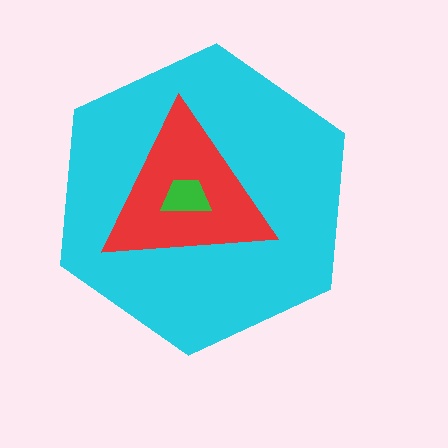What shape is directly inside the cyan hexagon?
The red triangle.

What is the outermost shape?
The cyan hexagon.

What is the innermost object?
The green trapezoid.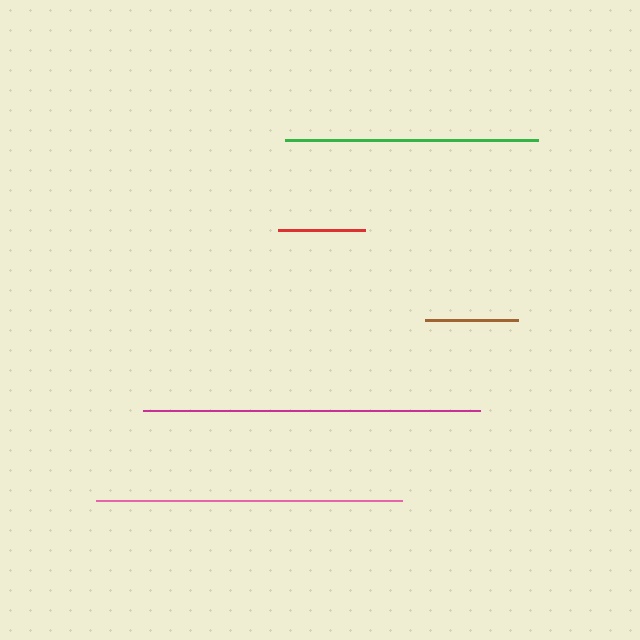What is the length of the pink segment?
The pink segment is approximately 306 pixels long.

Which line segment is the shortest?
The red line is the shortest at approximately 87 pixels.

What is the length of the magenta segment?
The magenta segment is approximately 337 pixels long.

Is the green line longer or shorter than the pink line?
The pink line is longer than the green line.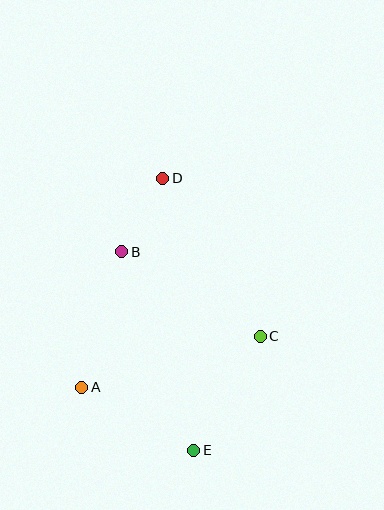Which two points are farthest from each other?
Points D and E are farthest from each other.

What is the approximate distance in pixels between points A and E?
The distance between A and E is approximately 128 pixels.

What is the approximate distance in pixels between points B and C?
The distance between B and C is approximately 162 pixels.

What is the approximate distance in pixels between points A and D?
The distance between A and D is approximately 224 pixels.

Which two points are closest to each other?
Points B and D are closest to each other.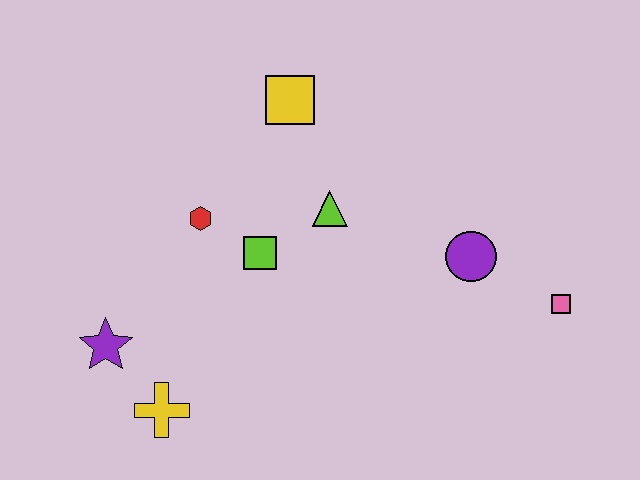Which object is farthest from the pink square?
The purple star is farthest from the pink square.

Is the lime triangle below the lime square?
No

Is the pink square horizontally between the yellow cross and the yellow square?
No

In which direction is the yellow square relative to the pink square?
The yellow square is to the left of the pink square.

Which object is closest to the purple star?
The yellow cross is closest to the purple star.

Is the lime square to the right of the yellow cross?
Yes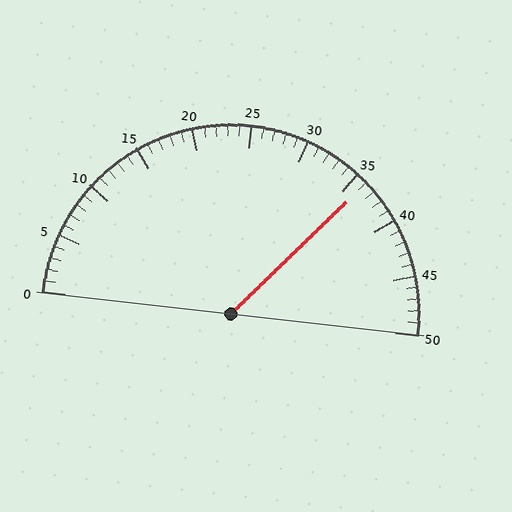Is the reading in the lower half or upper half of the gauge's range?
The reading is in the upper half of the range (0 to 50).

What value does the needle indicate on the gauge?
The needle indicates approximately 36.